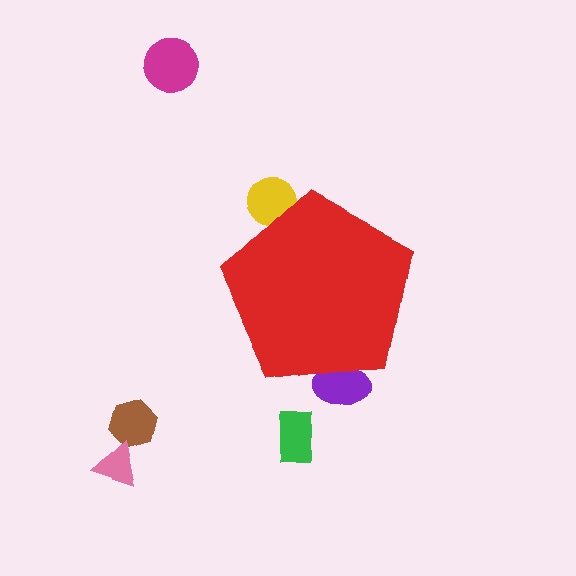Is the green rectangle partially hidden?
No, the green rectangle is fully visible.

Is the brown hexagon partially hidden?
No, the brown hexagon is fully visible.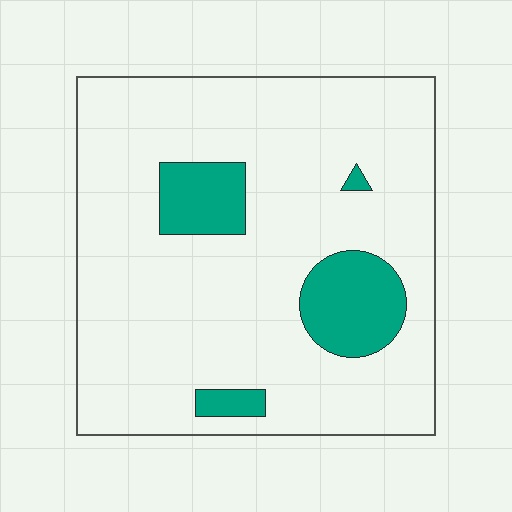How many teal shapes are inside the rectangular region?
4.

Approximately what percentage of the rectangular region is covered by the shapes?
Approximately 15%.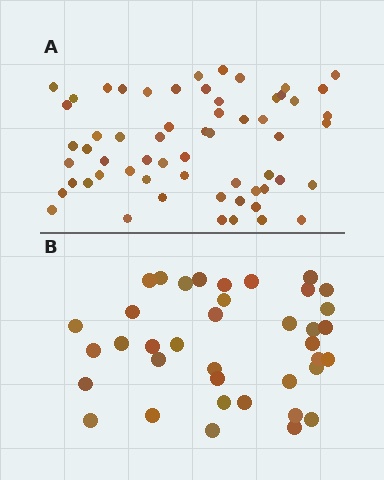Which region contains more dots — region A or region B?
Region A (the top region) has more dots.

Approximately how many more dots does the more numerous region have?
Region A has approximately 20 more dots than region B.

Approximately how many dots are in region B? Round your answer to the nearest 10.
About 40 dots. (The exact count is 38, which rounds to 40.)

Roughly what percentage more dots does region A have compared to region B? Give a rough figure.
About 60% more.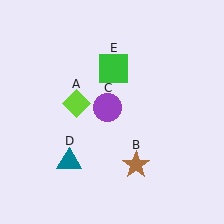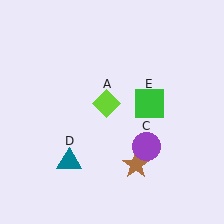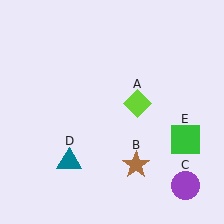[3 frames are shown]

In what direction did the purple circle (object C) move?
The purple circle (object C) moved down and to the right.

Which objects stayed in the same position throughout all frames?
Brown star (object B) and teal triangle (object D) remained stationary.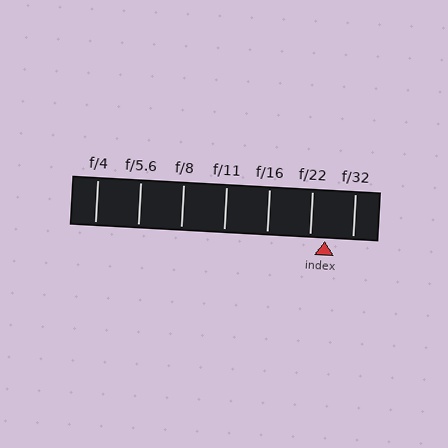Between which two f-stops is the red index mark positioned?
The index mark is between f/22 and f/32.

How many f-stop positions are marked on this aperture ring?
There are 7 f-stop positions marked.